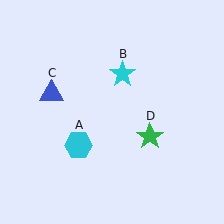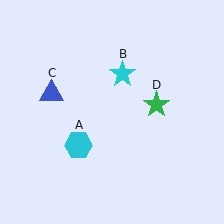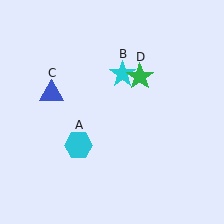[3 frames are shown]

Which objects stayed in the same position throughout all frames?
Cyan hexagon (object A) and cyan star (object B) and blue triangle (object C) remained stationary.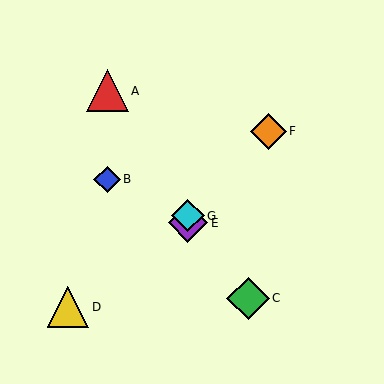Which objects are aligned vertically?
Objects E, G are aligned vertically.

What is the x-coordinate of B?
Object B is at x≈107.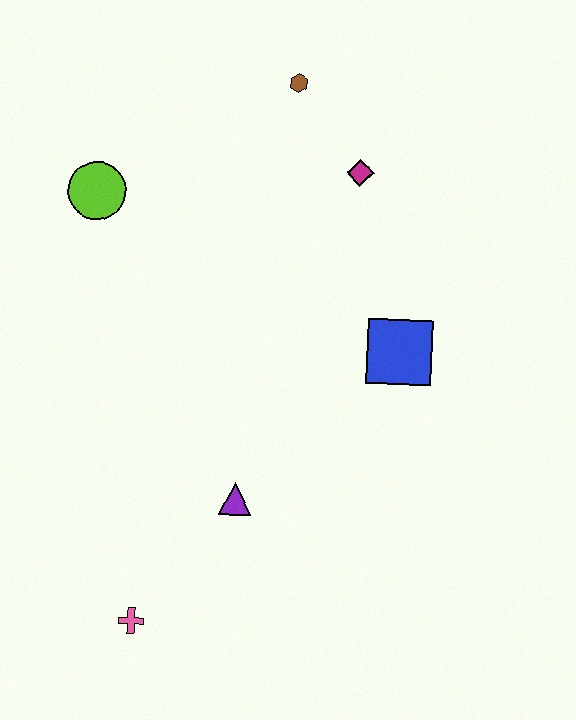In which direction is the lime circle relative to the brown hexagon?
The lime circle is to the left of the brown hexagon.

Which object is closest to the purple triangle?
The pink cross is closest to the purple triangle.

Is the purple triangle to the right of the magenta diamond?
No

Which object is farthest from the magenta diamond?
The pink cross is farthest from the magenta diamond.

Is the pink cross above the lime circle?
No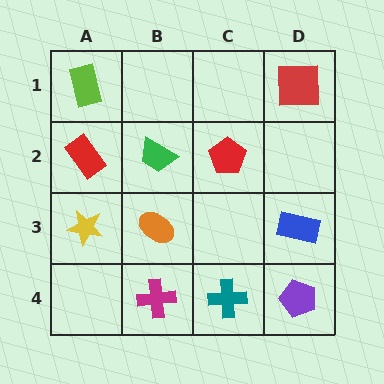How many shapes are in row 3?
3 shapes.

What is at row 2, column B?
A green trapezoid.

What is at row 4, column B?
A magenta cross.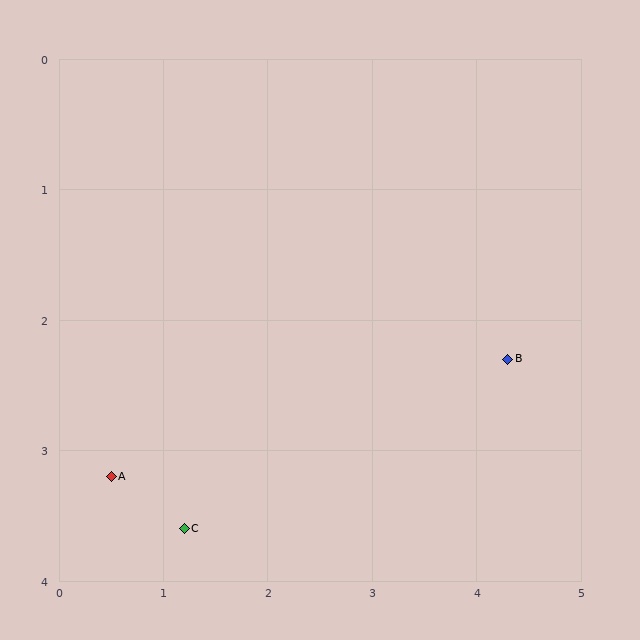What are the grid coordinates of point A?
Point A is at approximately (0.5, 3.2).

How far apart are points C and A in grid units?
Points C and A are about 0.8 grid units apart.